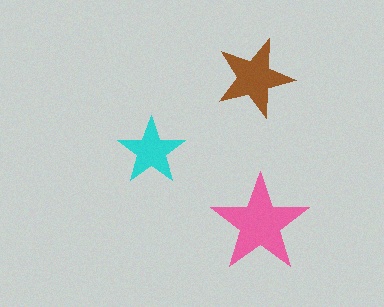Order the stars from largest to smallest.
the pink one, the brown one, the cyan one.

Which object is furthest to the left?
The cyan star is leftmost.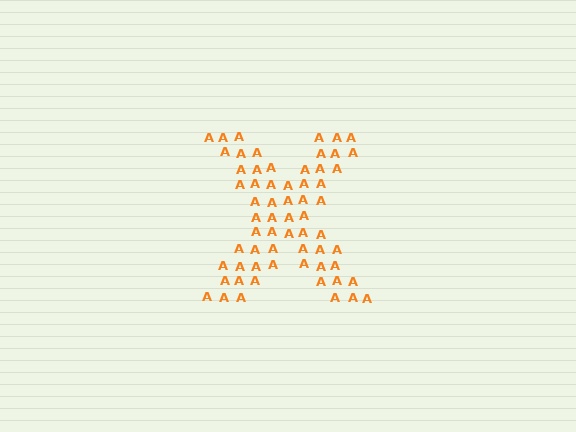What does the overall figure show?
The overall figure shows the letter X.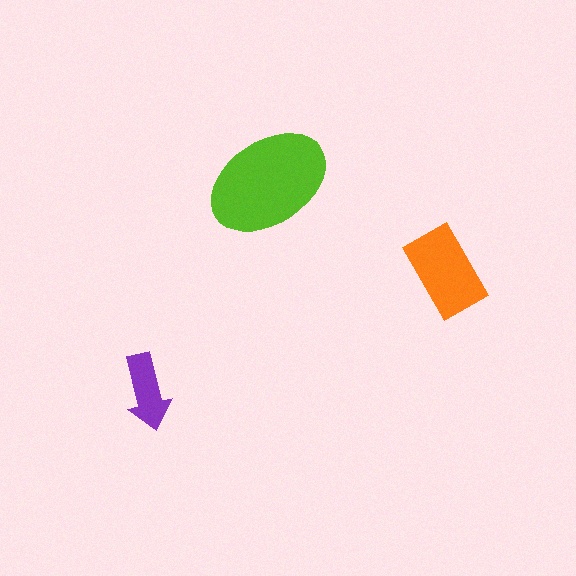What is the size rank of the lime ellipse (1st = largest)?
1st.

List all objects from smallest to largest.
The purple arrow, the orange rectangle, the lime ellipse.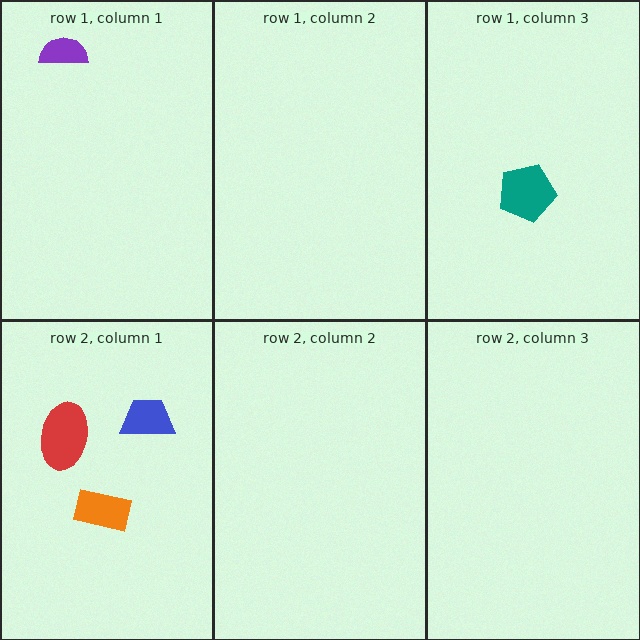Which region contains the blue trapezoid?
The row 2, column 1 region.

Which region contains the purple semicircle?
The row 1, column 1 region.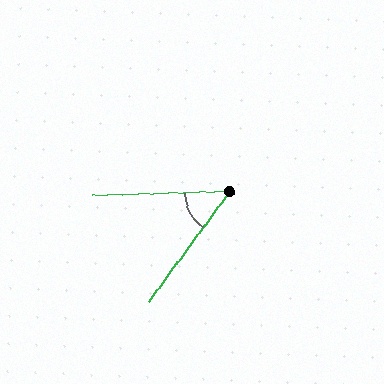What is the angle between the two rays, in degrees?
Approximately 52 degrees.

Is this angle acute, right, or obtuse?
It is acute.